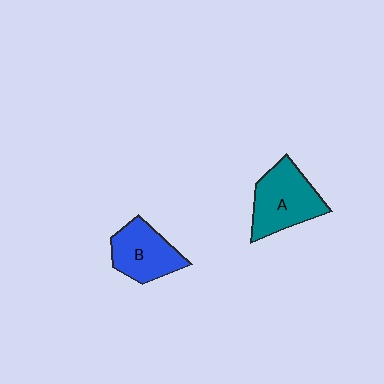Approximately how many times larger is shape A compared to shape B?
Approximately 1.2 times.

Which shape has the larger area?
Shape A (teal).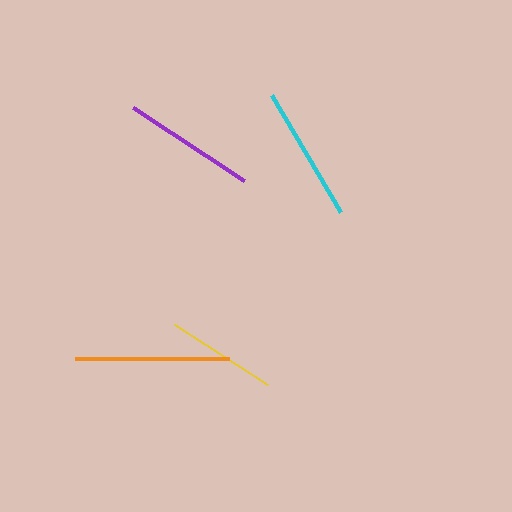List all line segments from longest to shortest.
From longest to shortest: orange, cyan, purple, yellow.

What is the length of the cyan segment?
The cyan segment is approximately 136 pixels long.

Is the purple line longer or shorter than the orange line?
The orange line is longer than the purple line.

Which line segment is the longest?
The orange line is the longest at approximately 154 pixels.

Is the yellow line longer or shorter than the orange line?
The orange line is longer than the yellow line.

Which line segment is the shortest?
The yellow line is the shortest at approximately 111 pixels.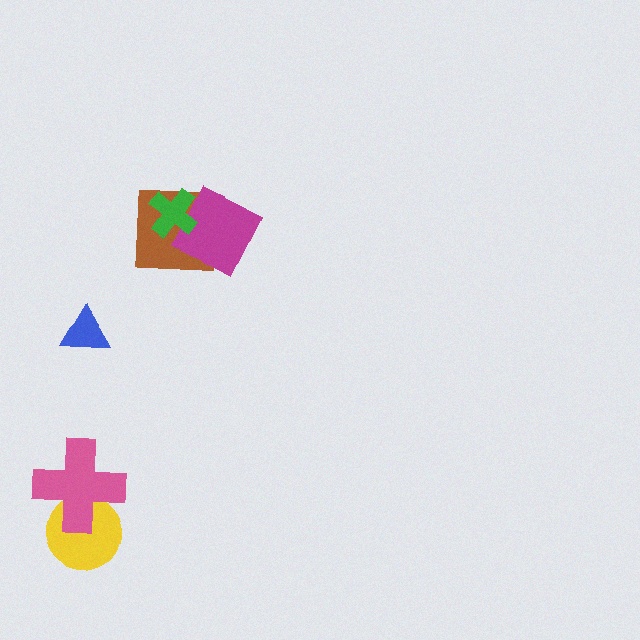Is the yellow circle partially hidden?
Yes, it is partially covered by another shape.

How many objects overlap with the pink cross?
1 object overlaps with the pink cross.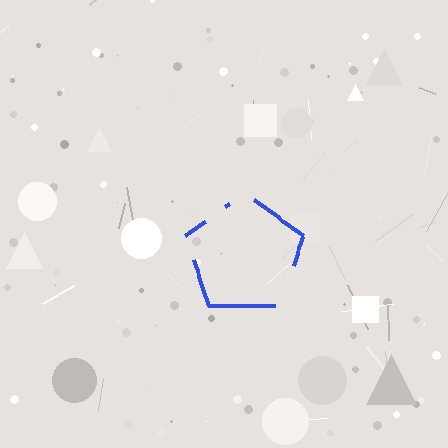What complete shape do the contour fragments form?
The contour fragments form a pentagon.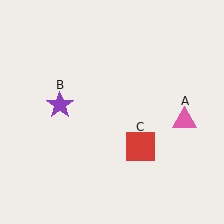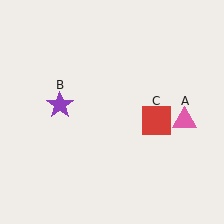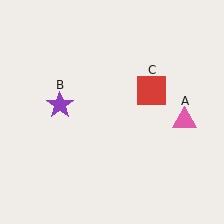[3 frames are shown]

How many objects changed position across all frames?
1 object changed position: red square (object C).